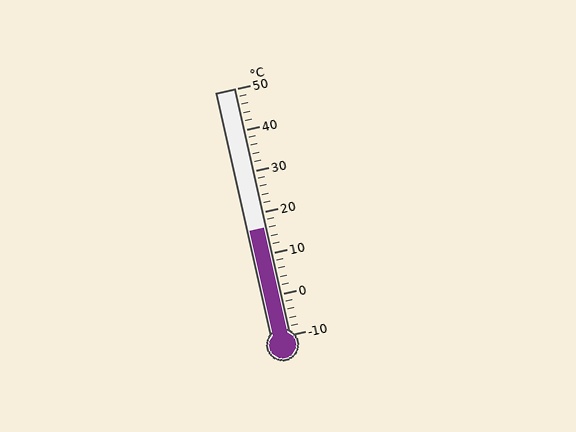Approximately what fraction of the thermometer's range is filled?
The thermometer is filled to approximately 45% of its range.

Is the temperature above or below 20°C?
The temperature is below 20°C.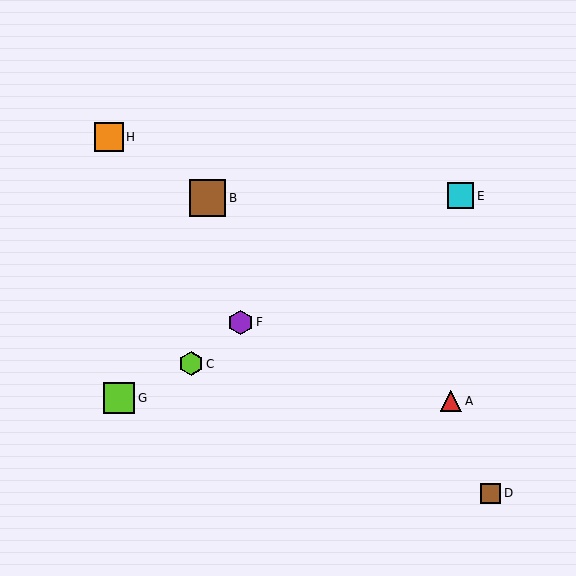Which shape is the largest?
The brown square (labeled B) is the largest.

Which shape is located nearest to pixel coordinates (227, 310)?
The purple hexagon (labeled F) at (240, 322) is nearest to that location.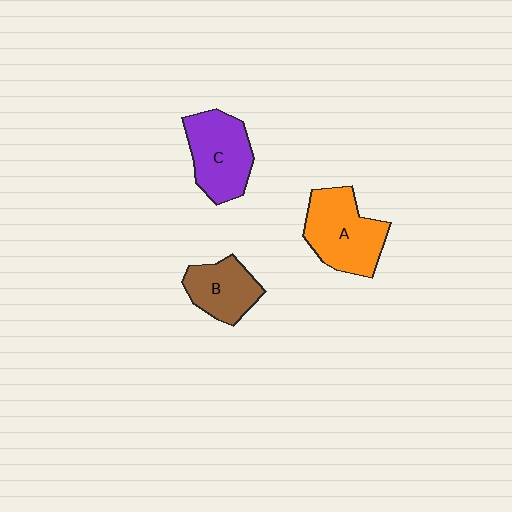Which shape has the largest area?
Shape A (orange).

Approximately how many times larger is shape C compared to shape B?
Approximately 1.3 times.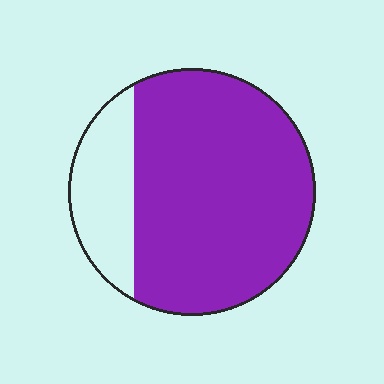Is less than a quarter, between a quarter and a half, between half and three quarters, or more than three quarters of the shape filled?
More than three quarters.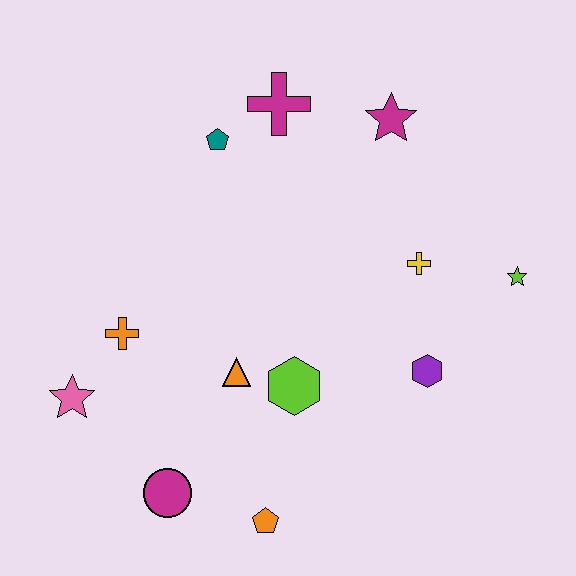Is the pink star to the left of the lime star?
Yes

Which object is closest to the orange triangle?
The lime hexagon is closest to the orange triangle.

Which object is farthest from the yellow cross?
The pink star is farthest from the yellow cross.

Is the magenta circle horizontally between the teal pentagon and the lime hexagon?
No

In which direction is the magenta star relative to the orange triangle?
The magenta star is above the orange triangle.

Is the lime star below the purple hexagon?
No